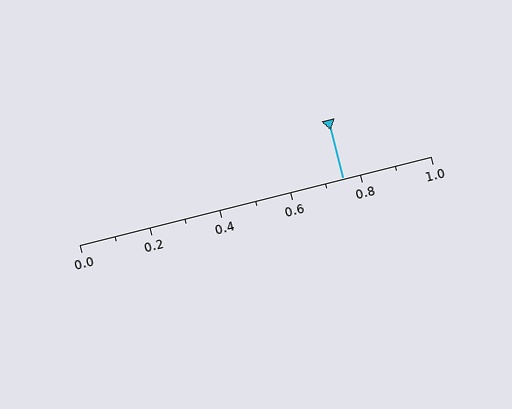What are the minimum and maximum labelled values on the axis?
The axis runs from 0.0 to 1.0.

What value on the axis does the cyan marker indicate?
The marker indicates approximately 0.75.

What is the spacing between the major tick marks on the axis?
The major ticks are spaced 0.2 apart.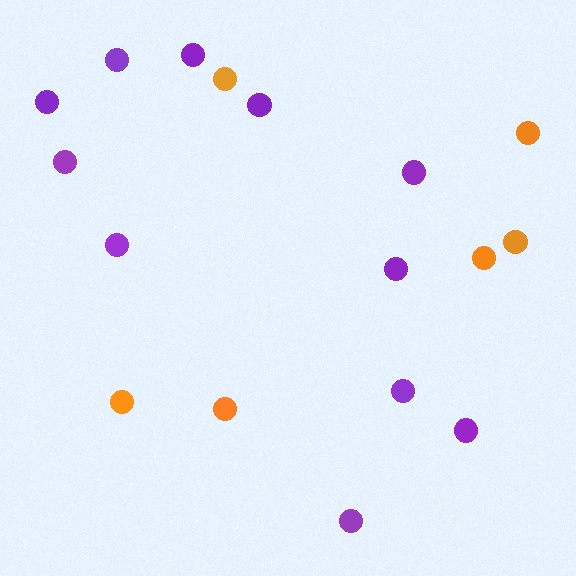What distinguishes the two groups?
There are 2 groups: one group of purple circles (11) and one group of orange circles (6).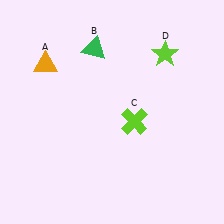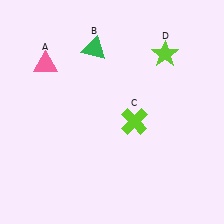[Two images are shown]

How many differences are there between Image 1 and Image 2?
There is 1 difference between the two images.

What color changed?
The triangle (A) changed from orange in Image 1 to pink in Image 2.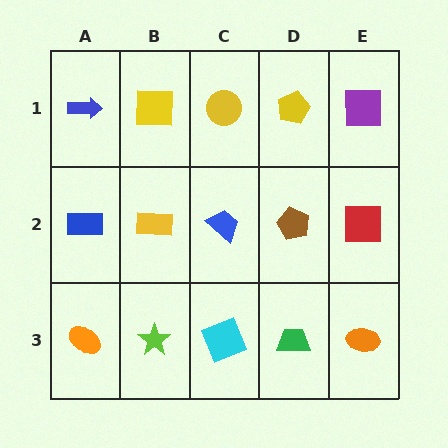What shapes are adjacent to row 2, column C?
A yellow circle (row 1, column C), a cyan square (row 3, column C), a yellow rectangle (row 2, column B), a brown pentagon (row 2, column D).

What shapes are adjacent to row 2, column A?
A blue arrow (row 1, column A), an orange ellipse (row 3, column A), a yellow rectangle (row 2, column B).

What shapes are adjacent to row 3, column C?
A blue trapezoid (row 2, column C), a lime star (row 3, column B), a green trapezoid (row 3, column D).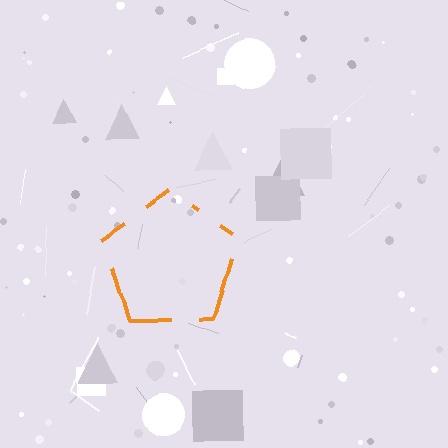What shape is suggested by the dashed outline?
The dashed outline suggests a pentagon.